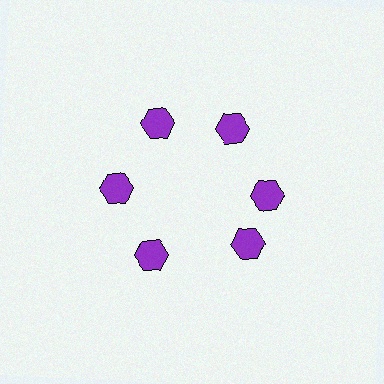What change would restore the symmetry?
The symmetry would be restored by rotating it back into even spacing with its neighbors so that all 6 hexagons sit at equal angles and equal distance from the center.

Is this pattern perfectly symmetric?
No. The 6 purple hexagons are arranged in a ring, but one element near the 5 o'clock position is rotated out of alignment along the ring, breaking the 6-fold rotational symmetry.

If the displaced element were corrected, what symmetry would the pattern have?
It would have 6-fold rotational symmetry — the pattern would map onto itself every 60 degrees.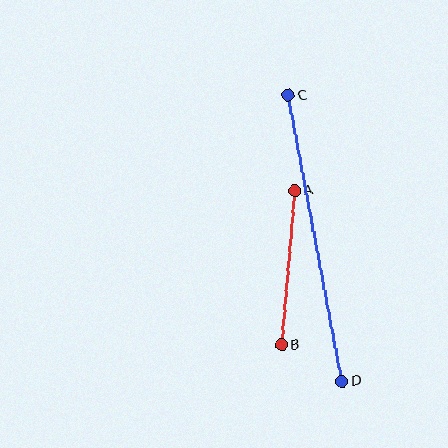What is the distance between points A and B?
The distance is approximately 155 pixels.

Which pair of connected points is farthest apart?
Points C and D are farthest apart.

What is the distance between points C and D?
The distance is approximately 291 pixels.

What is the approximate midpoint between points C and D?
The midpoint is at approximately (315, 238) pixels.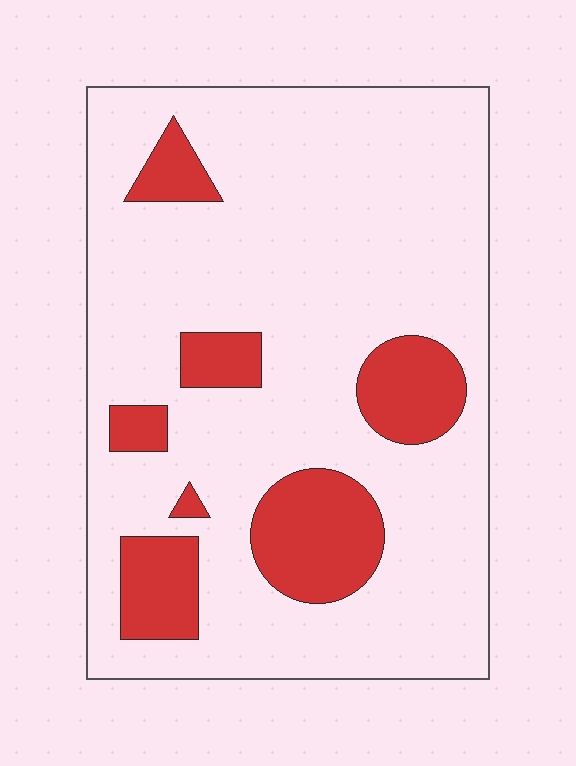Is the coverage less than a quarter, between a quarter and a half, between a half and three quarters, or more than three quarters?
Less than a quarter.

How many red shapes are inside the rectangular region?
7.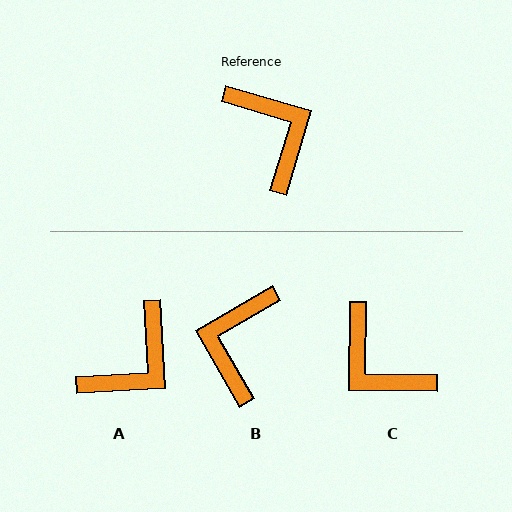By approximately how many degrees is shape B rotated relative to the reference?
Approximately 137 degrees counter-clockwise.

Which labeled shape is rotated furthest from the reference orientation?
C, about 164 degrees away.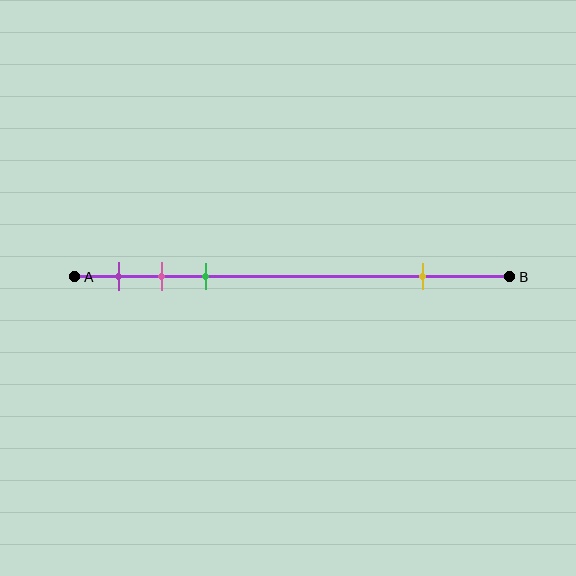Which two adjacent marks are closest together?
The pink and green marks are the closest adjacent pair.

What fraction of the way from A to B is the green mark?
The green mark is approximately 30% (0.3) of the way from A to B.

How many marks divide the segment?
There are 4 marks dividing the segment.